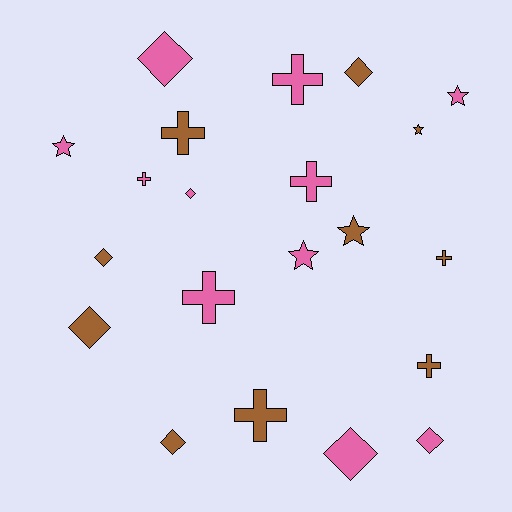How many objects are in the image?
There are 21 objects.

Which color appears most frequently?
Pink, with 11 objects.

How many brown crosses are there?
There are 4 brown crosses.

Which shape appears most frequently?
Diamond, with 8 objects.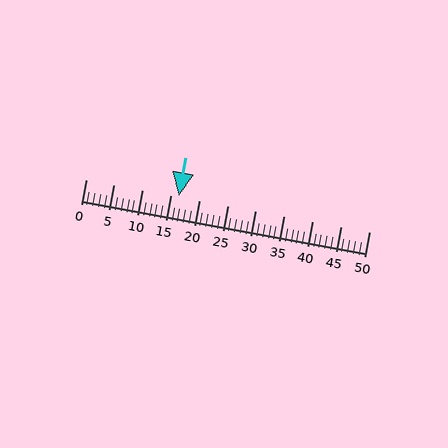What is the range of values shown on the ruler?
The ruler shows values from 0 to 50.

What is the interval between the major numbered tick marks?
The major tick marks are spaced 5 units apart.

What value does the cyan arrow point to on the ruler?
The cyan arrow points to approximately 16.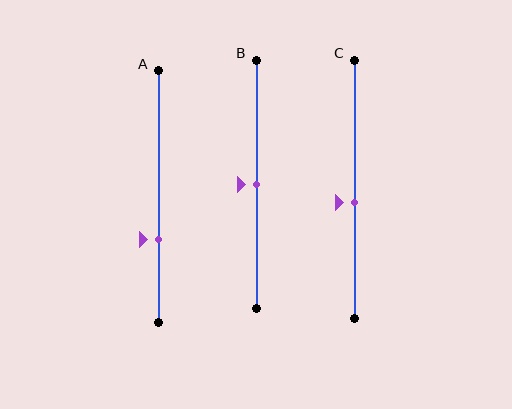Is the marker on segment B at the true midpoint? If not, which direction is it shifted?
Yes, the marker on segment B is at the true midpoint.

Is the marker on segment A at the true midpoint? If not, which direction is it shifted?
No, the marker on segment A is shifted downward by about 17% of the segment length.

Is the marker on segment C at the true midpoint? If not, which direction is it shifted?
No, the marker on segment C is shifted downward by about 5% of the segment length.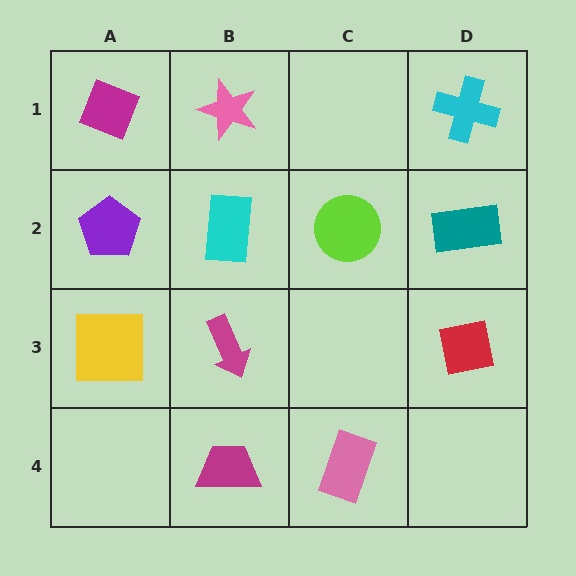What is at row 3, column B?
A magenta arrow.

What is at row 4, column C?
A pink rectangle.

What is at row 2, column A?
A purple pentagon.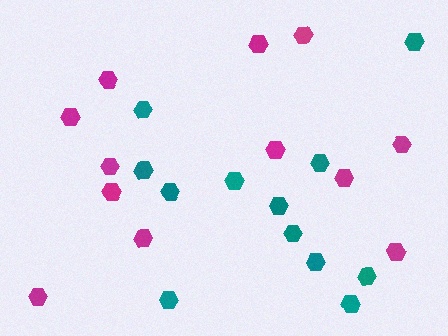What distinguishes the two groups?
There are 2 groups: one group of magenta hexagons (12) and one group of teal hexagons (12).